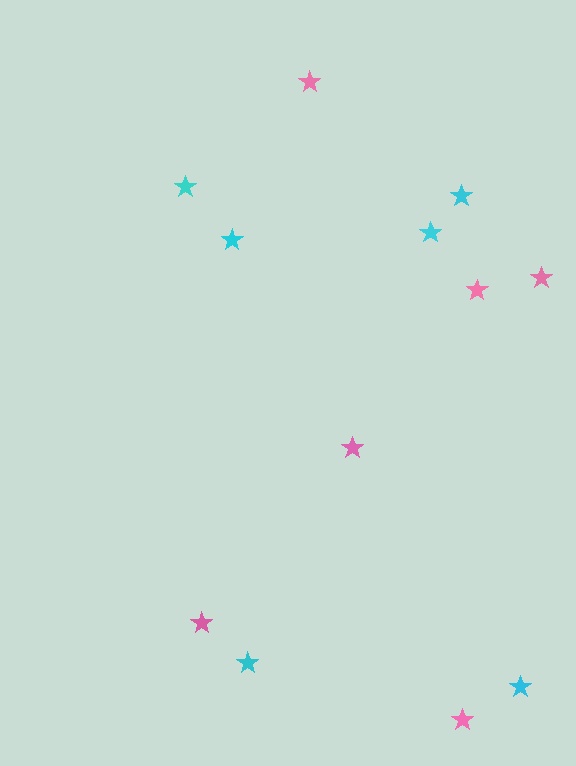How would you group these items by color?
There are 2 groups: one group of pink stars (6) and one group of cyan stars (6).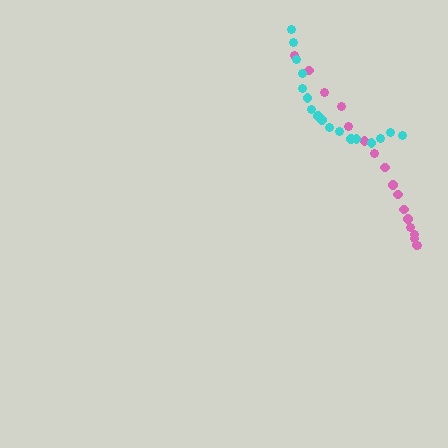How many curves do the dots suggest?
There are 2 distinct paths.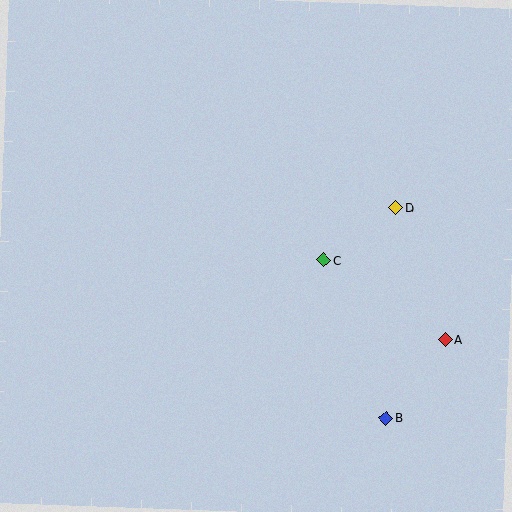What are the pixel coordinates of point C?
Point C is at (324, 260).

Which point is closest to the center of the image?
Point C at (324, 260) is closest to the center.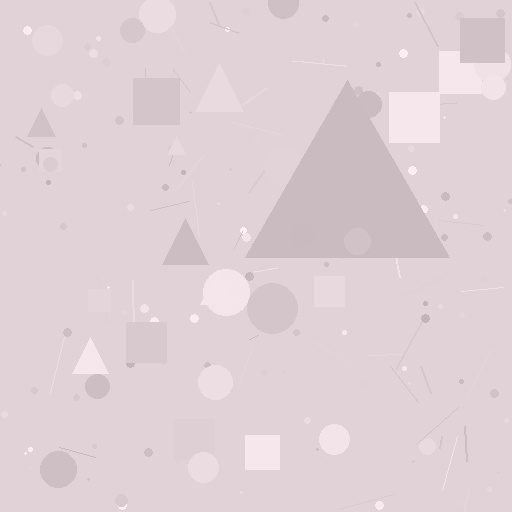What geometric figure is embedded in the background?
A triangle is embedded in the background.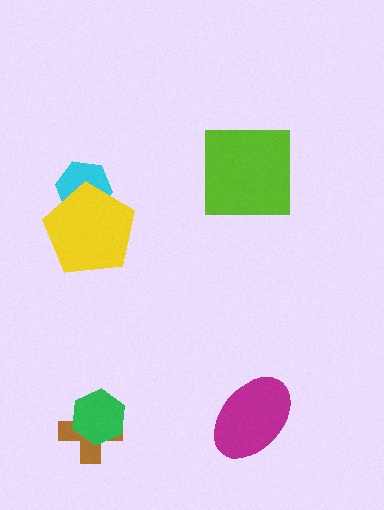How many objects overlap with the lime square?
0 objects overlap with the lime square.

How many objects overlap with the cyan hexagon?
1 object overlaps with the cyan hexagon.